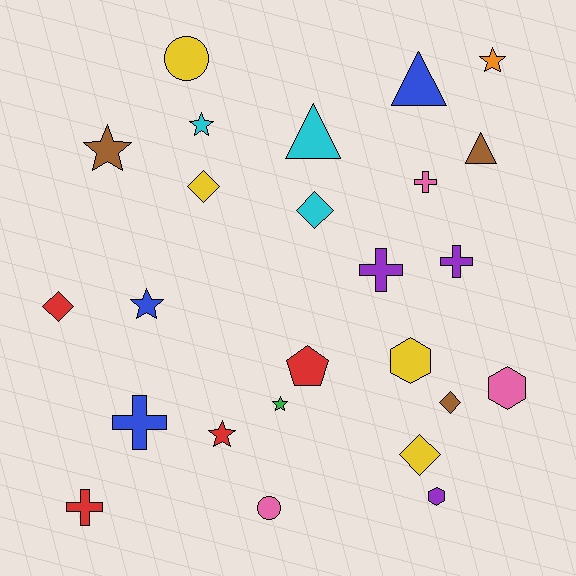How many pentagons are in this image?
There is 1 pentagon.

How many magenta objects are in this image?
There are no magenta objects.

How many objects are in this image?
There are 25 objects.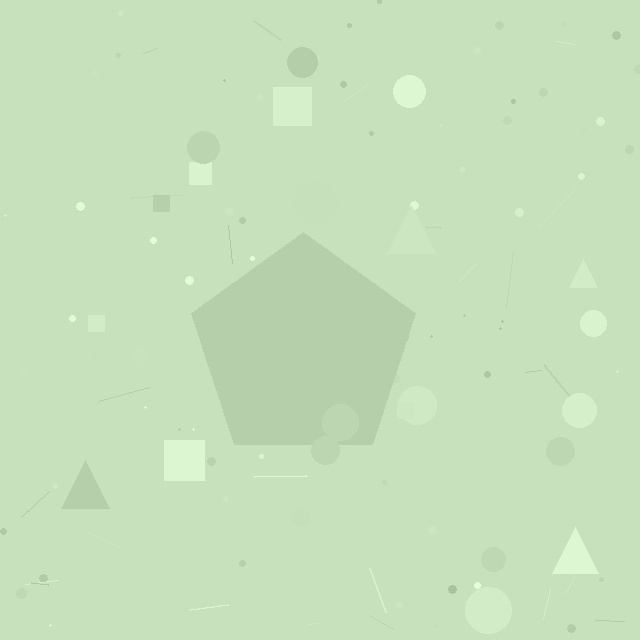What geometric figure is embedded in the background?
A pentagon is embedded in the background.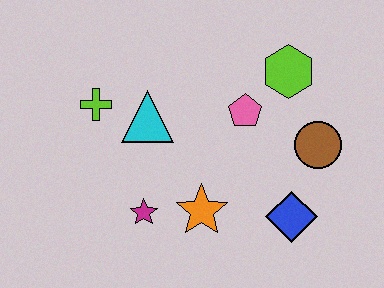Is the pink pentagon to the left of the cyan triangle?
No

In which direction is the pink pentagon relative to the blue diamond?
The pink pentagon is above the blue diamond.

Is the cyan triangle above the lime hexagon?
No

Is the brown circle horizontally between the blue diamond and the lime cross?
No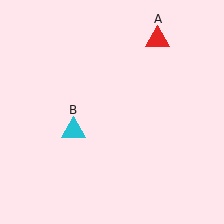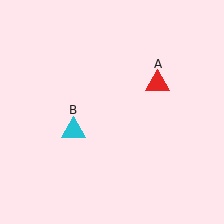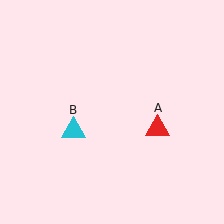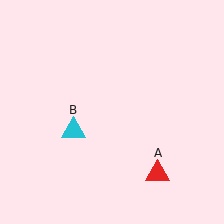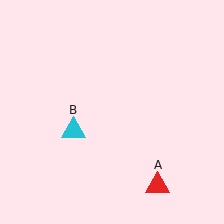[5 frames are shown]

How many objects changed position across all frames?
1 object changed position: red triangle (object A).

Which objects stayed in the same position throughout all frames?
Cyan triangle (object B) remained stationary.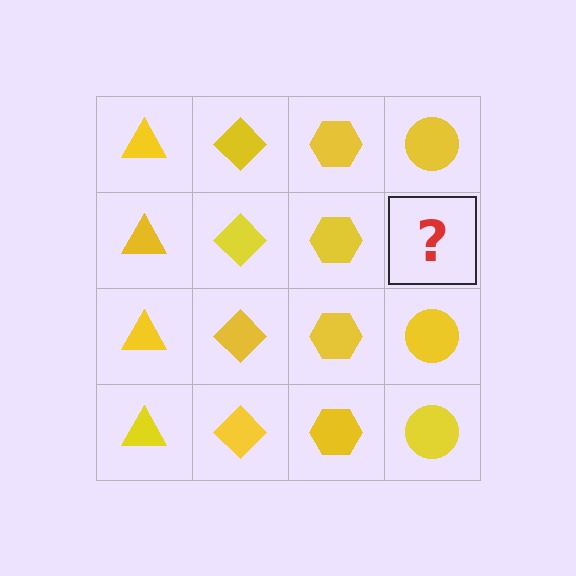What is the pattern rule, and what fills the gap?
The rule is that each column has a consistent shape. The gap should be filled with a yellow circle.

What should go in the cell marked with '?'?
The missing cell should contain a yellow circle.